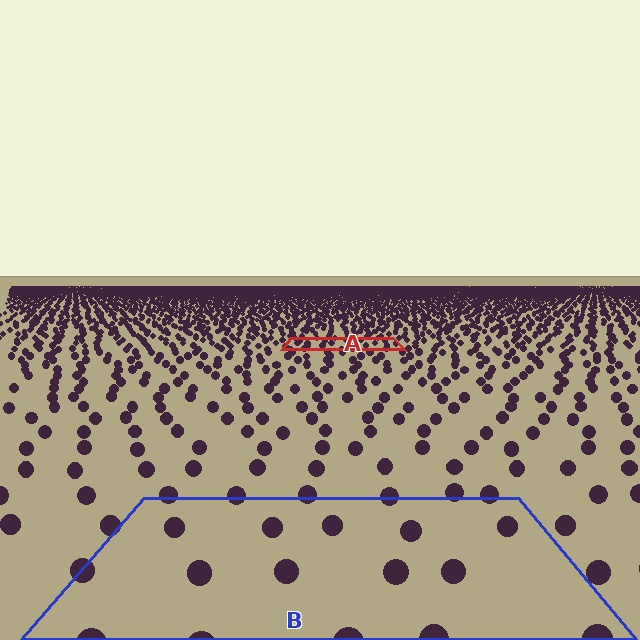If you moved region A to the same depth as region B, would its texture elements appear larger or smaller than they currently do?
They would appear larger. At a closer depth, the same texture elements are projected at a bigger on-screen size.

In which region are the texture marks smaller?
The texture marks are smaller in region A, because it is farther away.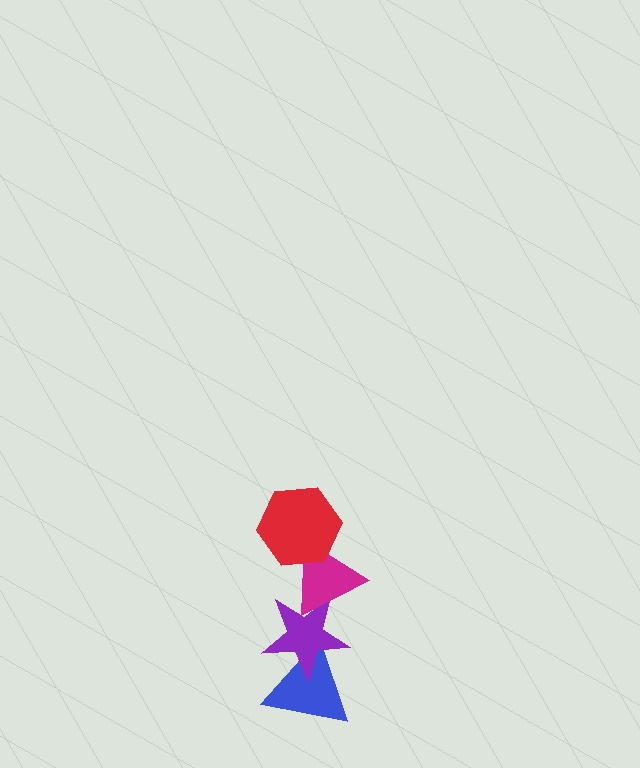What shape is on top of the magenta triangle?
The red hexagon is on top of the magenta triangle.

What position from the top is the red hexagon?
The red hexagon is 1st from the top.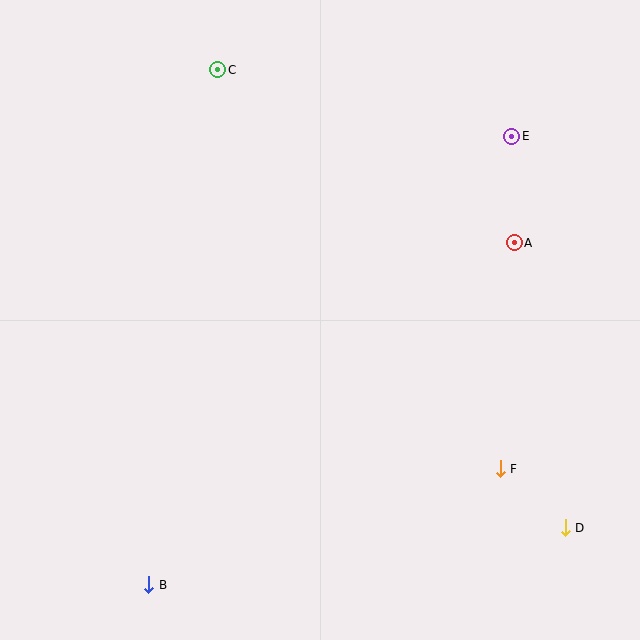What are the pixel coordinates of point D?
Point D is at (565, 528).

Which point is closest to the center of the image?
Point A at (514, 243) is closest to the center.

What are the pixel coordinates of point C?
Point C is at (218, 70).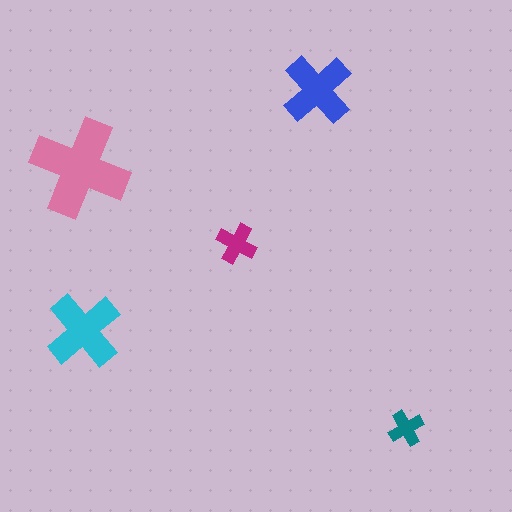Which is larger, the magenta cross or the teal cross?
The magenta one.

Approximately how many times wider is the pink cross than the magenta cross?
About 2.5 times wider.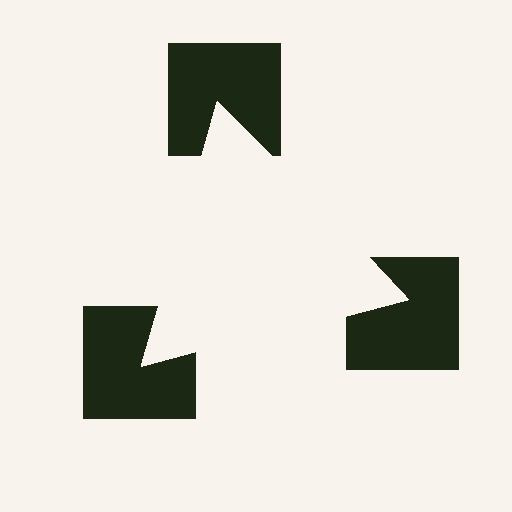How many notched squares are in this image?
There are 3 — one at each vertex of the illusory triangle.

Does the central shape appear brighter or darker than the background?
It typically appears slightly brighter than the background, even though no actual brightness change is drawn.